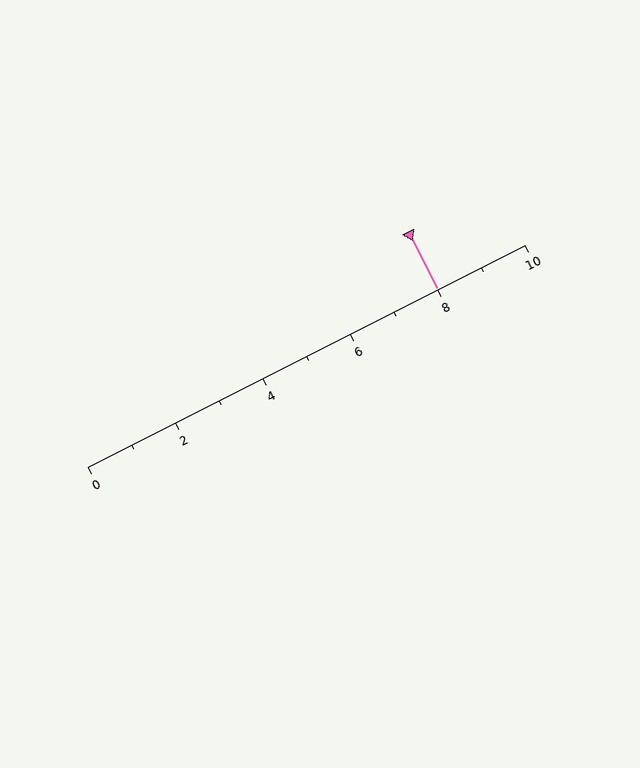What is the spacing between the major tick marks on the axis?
The major ticks are spaced 2 apart.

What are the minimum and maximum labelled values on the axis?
The axis runs from 0 to 10.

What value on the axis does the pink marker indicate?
The marker indicates approximately 8.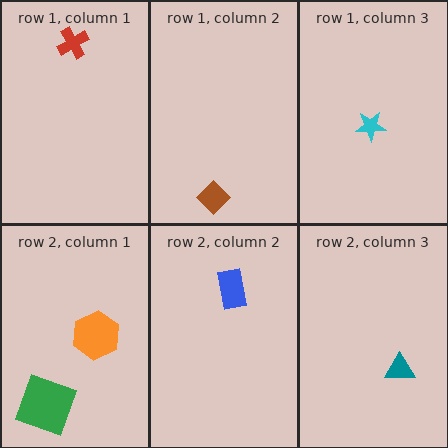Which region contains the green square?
The row 2, column 1 region.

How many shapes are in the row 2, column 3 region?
1.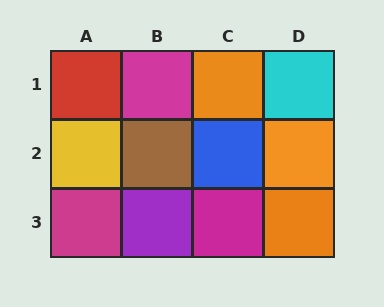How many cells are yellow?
1 cell is yellow.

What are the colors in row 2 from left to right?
Yellow, brown, blue, orange.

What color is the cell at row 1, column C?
Orange.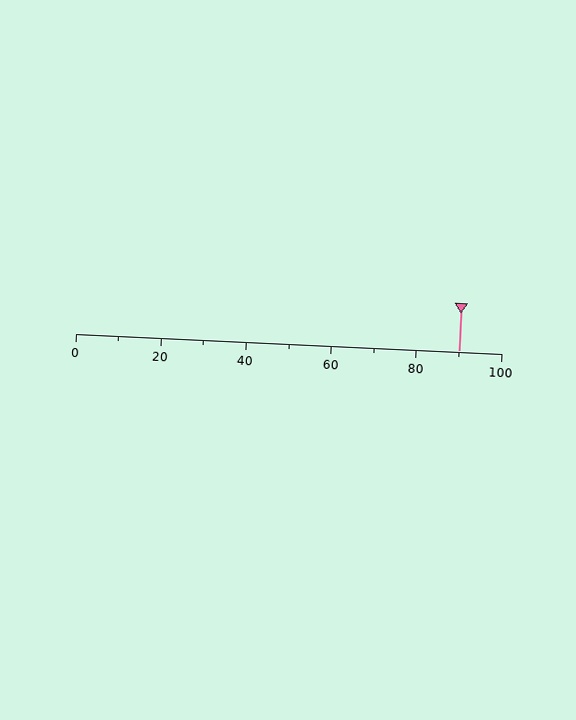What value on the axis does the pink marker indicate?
The marker indicates approximately 90.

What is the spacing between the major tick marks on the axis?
The major ticks are spaced 20 apart.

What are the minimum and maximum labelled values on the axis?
The axis runs from 0 to 100.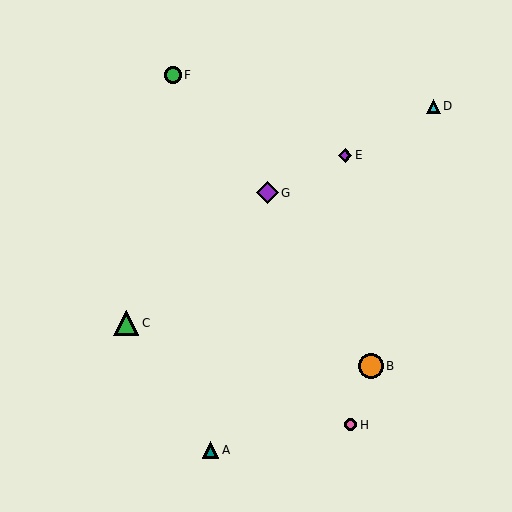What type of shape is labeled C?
Shape C is a green triangle.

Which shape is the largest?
The orange circle (labeled B) is the largest.